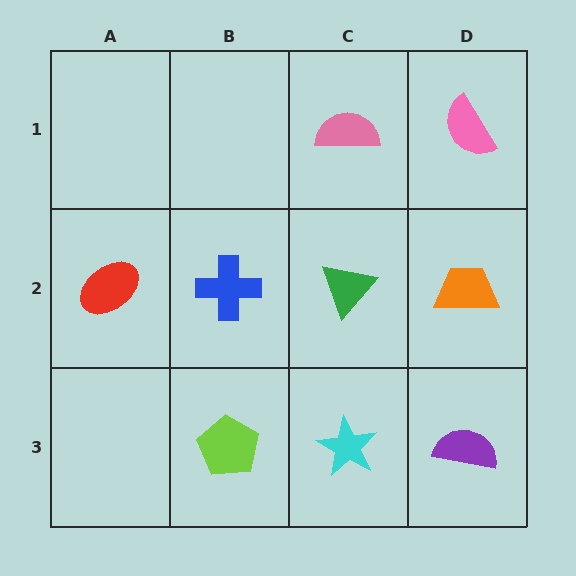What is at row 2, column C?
A green triangle.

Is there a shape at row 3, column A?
No, that cell is empty.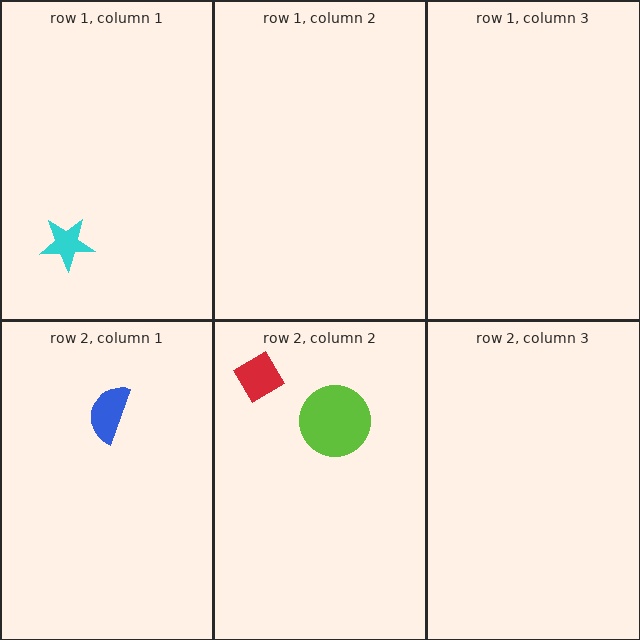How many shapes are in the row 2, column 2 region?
2.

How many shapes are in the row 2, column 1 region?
1.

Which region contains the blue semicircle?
The row 2, column 1 region.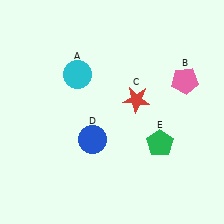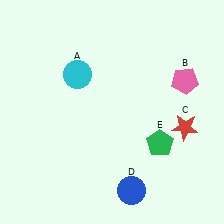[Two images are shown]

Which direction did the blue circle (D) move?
The blue circle (D) moved down.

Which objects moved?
The objects that moved are: the red star (C), the blue circle (D).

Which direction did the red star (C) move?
The red star (C) moved right.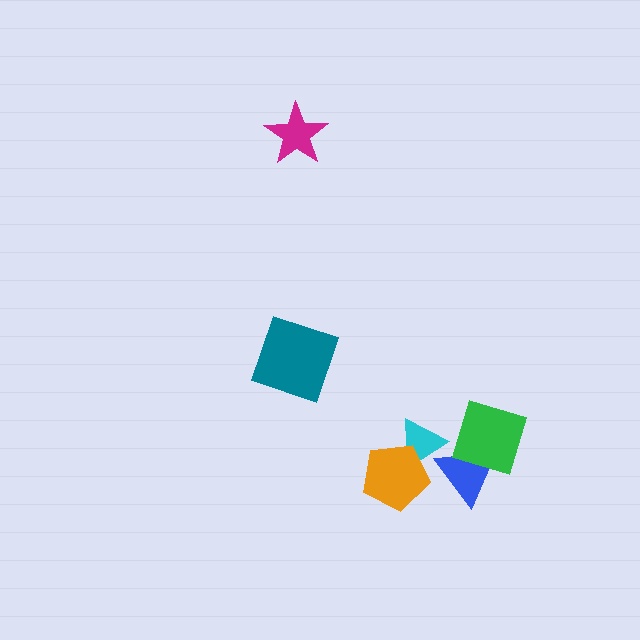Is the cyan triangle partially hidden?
Yes, it is partially covered by another shape.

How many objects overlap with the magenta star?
0 objects overlap with the magenta star.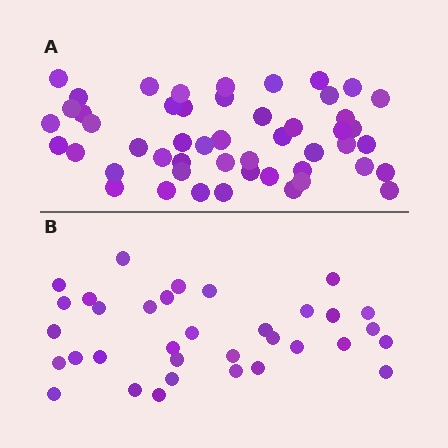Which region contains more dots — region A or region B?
Region A (the top region) has more dots.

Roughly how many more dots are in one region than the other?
Region A has approximately 15 more dots than region B.